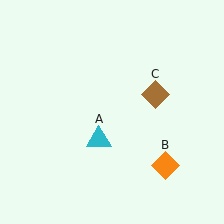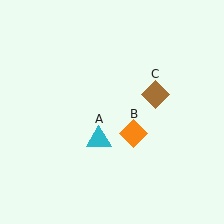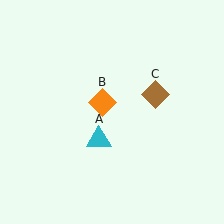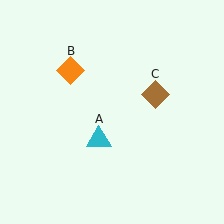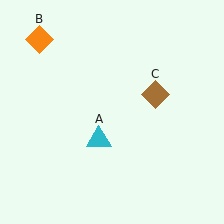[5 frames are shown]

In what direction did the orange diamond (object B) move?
The orange diamond (object B) moved up and to the left.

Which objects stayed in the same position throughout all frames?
Cyan triangle (object A) and brown diamond (object C) remained stationary.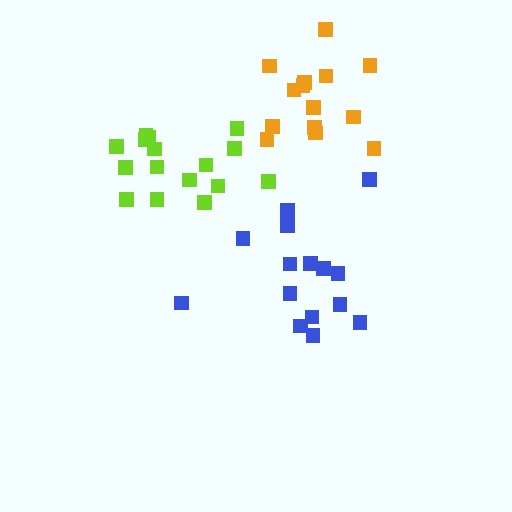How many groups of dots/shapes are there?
There are 3 groups.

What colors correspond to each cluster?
The clusters are colored: blue, lime, orange.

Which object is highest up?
The orange cluster is topmost.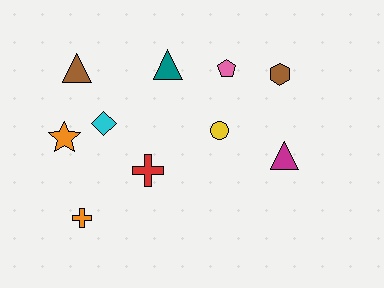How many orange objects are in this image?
There are 2 orange objects.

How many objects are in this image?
There are 10 objects.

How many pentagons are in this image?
There is 1 pentagon.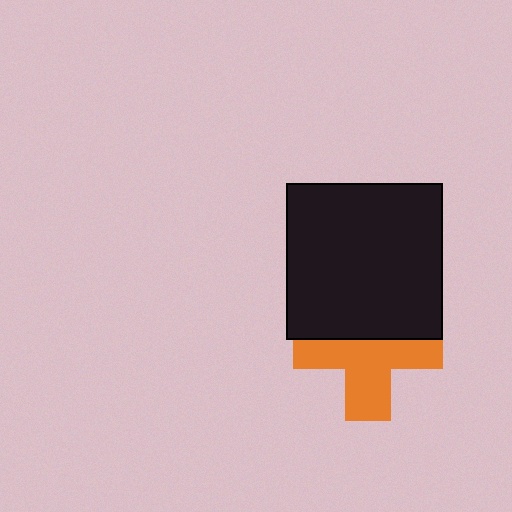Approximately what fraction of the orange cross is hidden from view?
Roughly 41% of the orange cross is hidden behind the black square.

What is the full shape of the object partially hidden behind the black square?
The partially hidden object is an orange cross.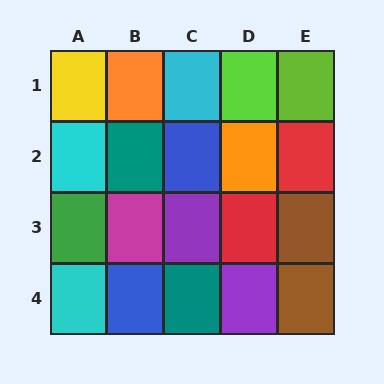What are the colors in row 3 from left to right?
Green, magenta, purple, red, brown.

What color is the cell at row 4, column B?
Blue.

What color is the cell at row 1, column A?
Yellow.